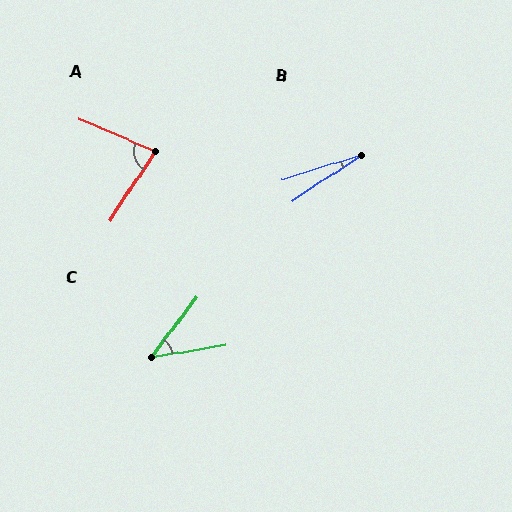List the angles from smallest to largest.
B (16°), C (44°), A (80°).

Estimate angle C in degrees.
Approximately 44 degrees.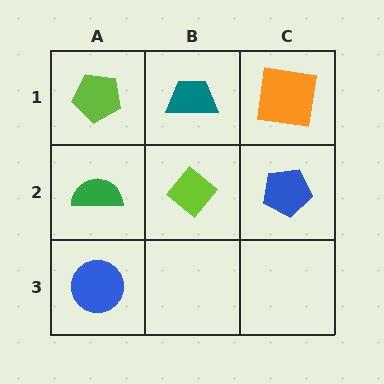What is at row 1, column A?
A lime pentagon.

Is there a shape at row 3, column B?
No, that cell is empty.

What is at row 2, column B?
A lime diamond.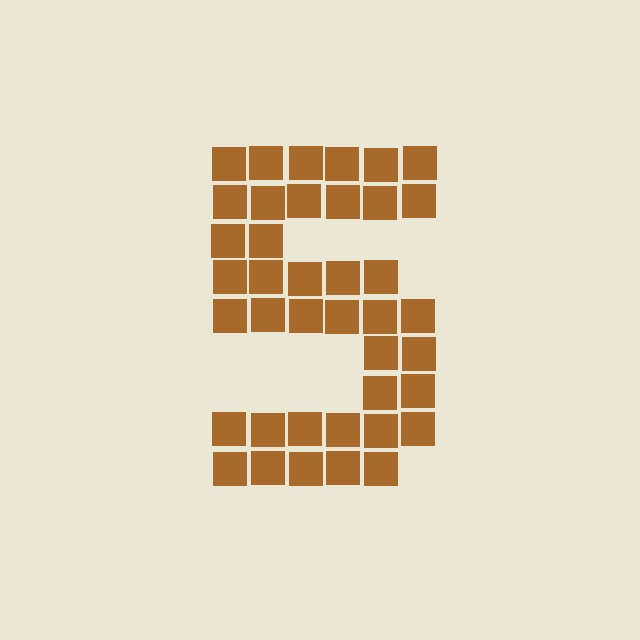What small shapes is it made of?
It is made of small squares.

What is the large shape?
The large shape is the digit 5.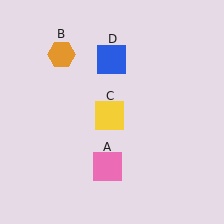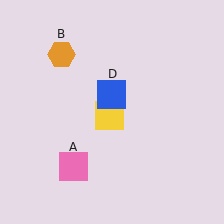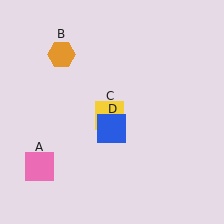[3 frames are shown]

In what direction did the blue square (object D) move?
The blue square (object D) moved down.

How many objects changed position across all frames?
2 objects changed position: pink square (object A), blue square (object D).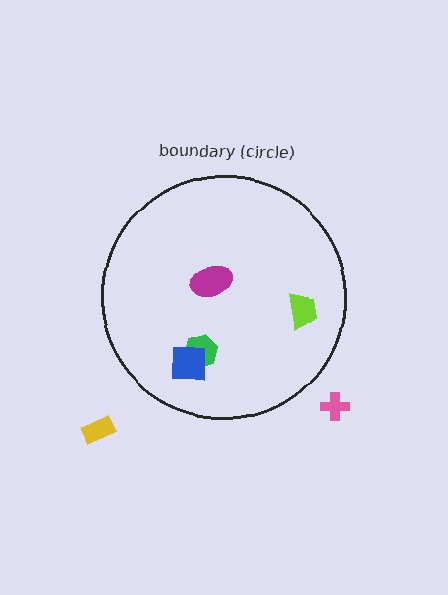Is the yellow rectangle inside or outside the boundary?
Outside.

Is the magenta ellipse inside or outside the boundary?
Inside.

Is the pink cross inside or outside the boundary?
Outside.